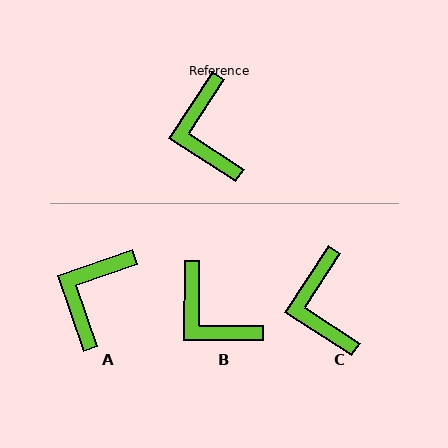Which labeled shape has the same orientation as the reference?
C.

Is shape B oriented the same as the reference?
No, it is off by about 32 degrees.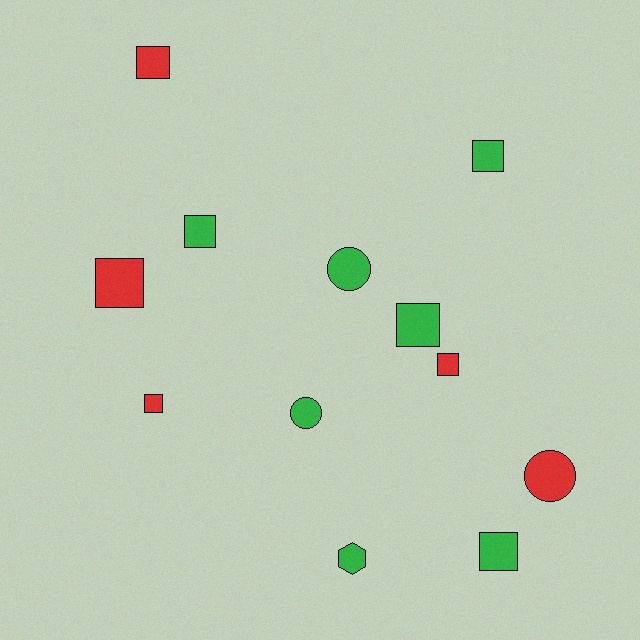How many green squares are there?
There are 4 green squares.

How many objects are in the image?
There are 12 objects.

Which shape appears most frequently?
Square, with 8 objects.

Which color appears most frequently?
Green, with 7 objects.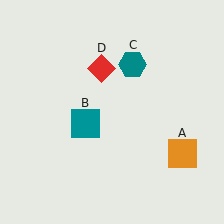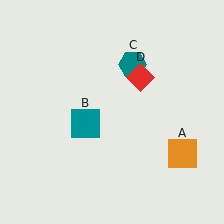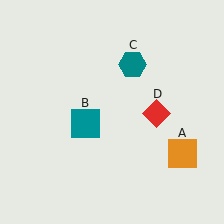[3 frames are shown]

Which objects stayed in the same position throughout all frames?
Orange square (object A) and teal square (object B) and teal hexagon (object C) remained stationary.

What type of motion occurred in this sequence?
The red diamond (object D) rotated clockwise around the center of the scene.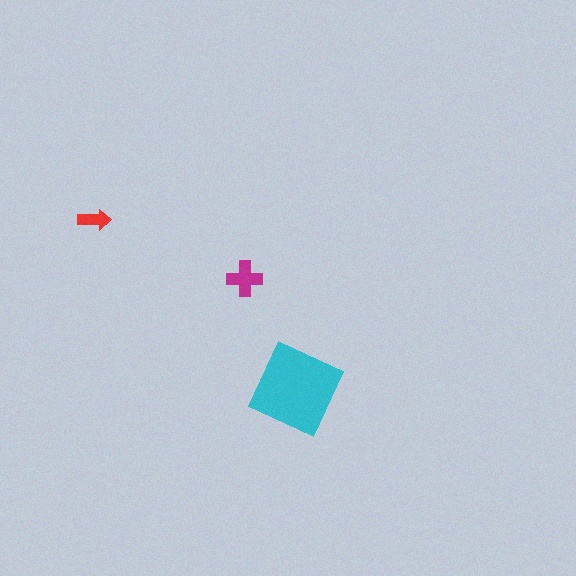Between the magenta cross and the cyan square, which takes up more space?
The cyan square.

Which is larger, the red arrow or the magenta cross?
The magenta cross.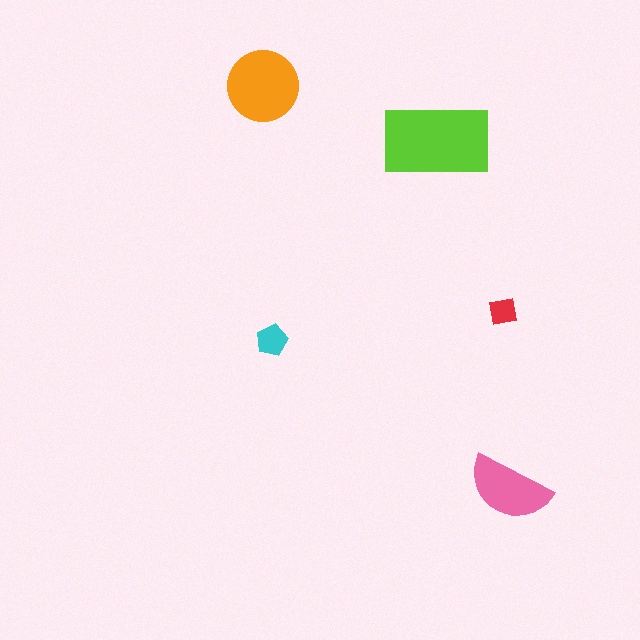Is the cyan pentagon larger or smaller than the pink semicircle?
Smaller.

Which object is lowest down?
The pink semicircle is bottommost.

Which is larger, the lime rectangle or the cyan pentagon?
The lime rectangle.